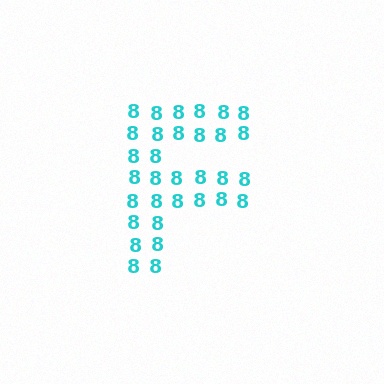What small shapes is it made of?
It is made of small digit 8's.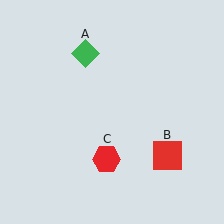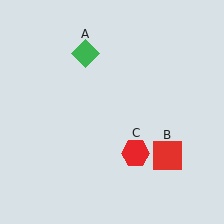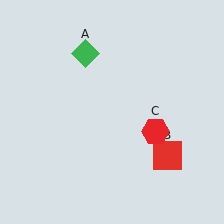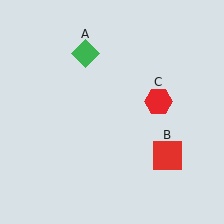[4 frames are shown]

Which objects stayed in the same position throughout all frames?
Green diamond (object A) and red square (object B) remained stationary.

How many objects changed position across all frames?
1 object changed position: red hexagon (object C).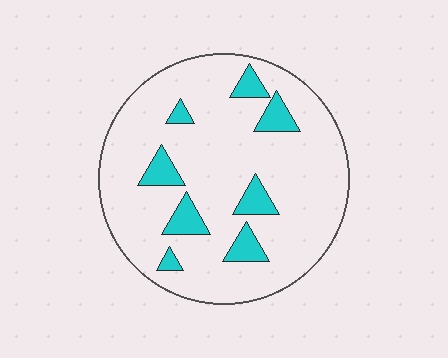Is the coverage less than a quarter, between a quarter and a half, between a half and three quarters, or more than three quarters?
Less than a quarter.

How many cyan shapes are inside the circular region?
8.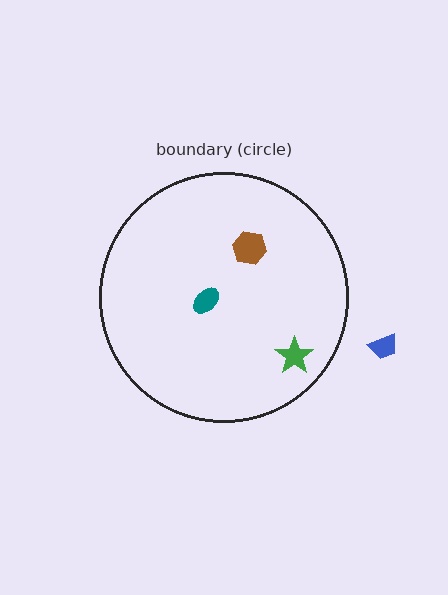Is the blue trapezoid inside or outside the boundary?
Outside.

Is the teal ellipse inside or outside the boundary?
Inside.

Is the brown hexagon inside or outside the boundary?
Inside.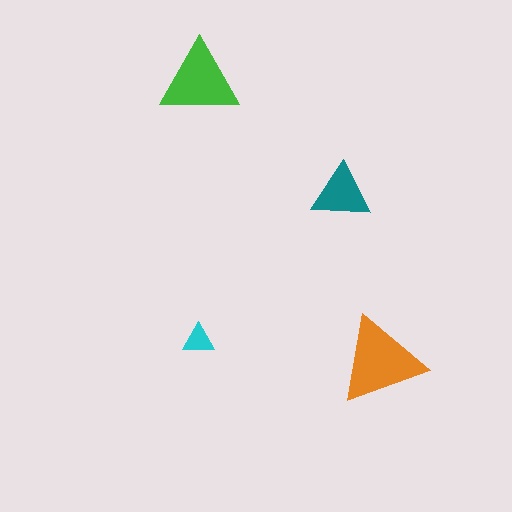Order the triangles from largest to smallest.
the orange one, the green one, the teal one, the cyan one.